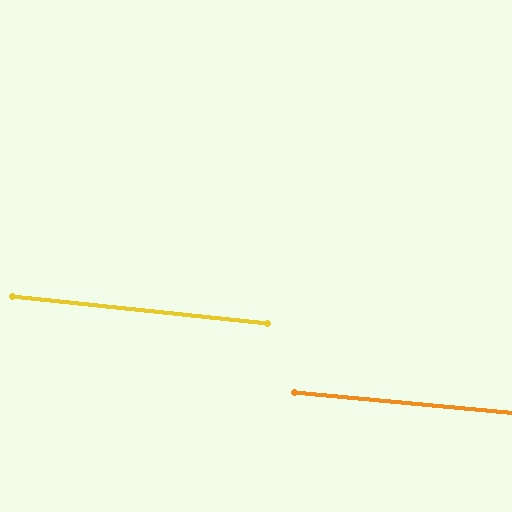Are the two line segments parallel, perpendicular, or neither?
Parallel — their directions differ by only 0.7°.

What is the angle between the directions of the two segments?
Approximately 1 degree.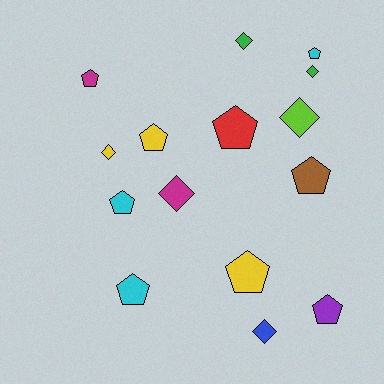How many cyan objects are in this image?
There are 3 cyan objects.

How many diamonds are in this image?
There are 6 diamonds.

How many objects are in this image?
There are 15 objects.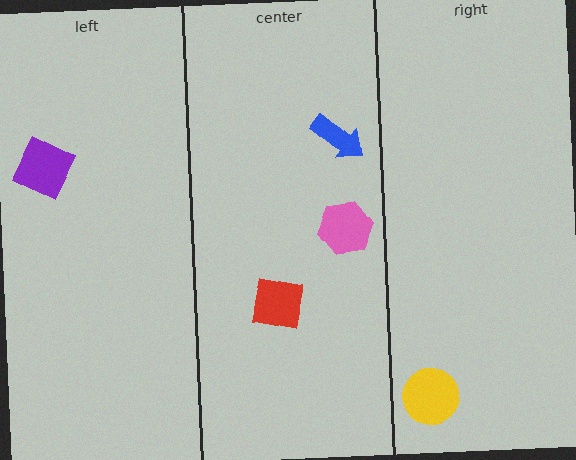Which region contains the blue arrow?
The center region.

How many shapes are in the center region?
3.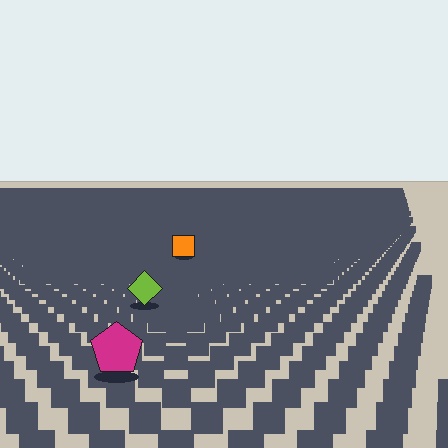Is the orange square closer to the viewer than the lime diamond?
No. The lime diamond is closer — you can tell from the texture gradient: the ground texture is coarser near it.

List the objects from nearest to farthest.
From nearest to farthest: the magenta pentagon, the lime diamond, the orange square.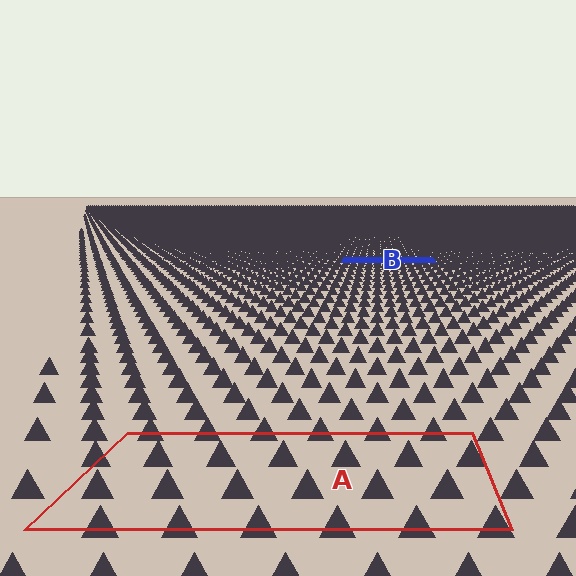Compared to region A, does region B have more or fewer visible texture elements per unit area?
Region B has more texture elements per unit area — they are packed more densely because it is farther away.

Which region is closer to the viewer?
Region A is closer. The texture elements there are larger and more spread out.